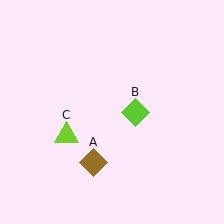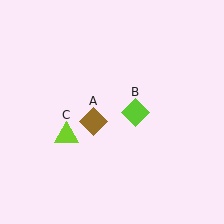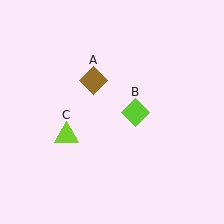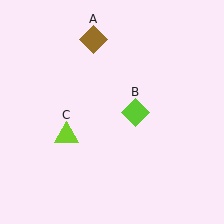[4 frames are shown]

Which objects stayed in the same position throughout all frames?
Lime diamond (object B) and lime triangle (object C) remained stationary.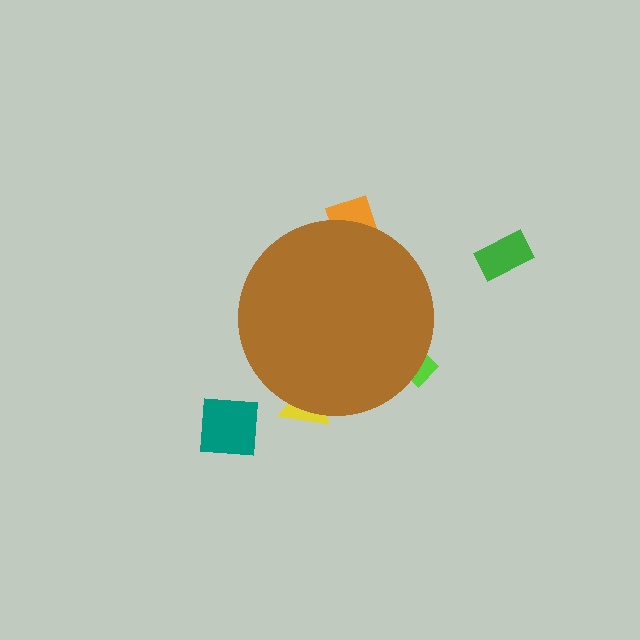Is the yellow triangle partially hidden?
Yes, the yellow triangle is partially hidden behind the brown circle.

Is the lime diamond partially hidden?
Yes, the lime diamond is partially hidden behind the brown circle.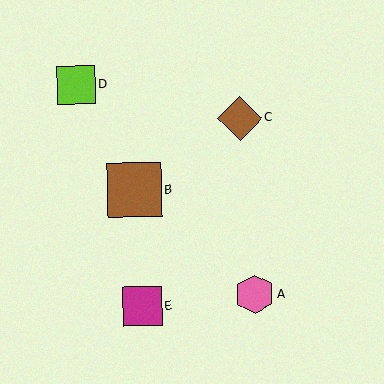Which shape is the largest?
The brown square (labeled B) is the largest.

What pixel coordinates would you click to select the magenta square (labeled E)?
Click at (142, 306) to select the magenta square E.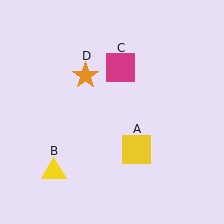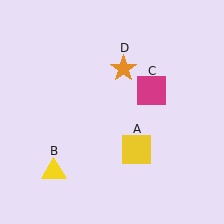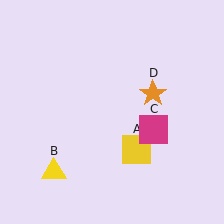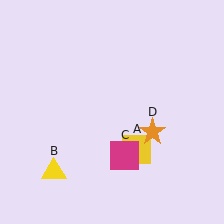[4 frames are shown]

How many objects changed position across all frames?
2 objects changed position: magenta square (object C), orange star (object D).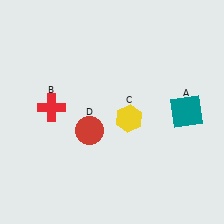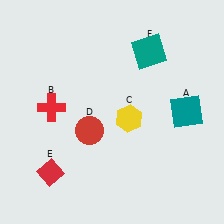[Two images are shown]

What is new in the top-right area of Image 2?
A teal square (F) was added in the top-right area of Image 2.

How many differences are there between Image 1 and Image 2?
There are 2 differences between the two images.